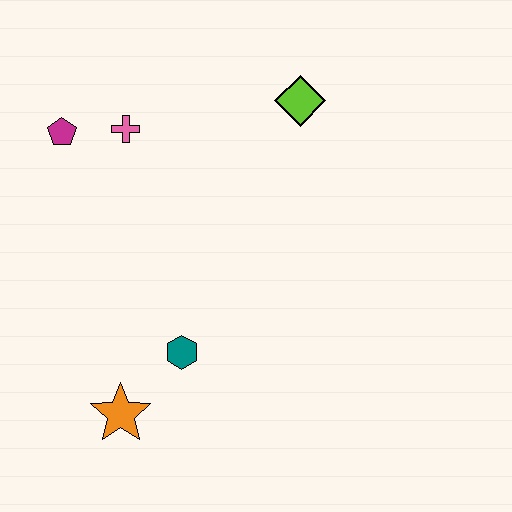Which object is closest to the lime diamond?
The pink cross is closest to the lime diamond.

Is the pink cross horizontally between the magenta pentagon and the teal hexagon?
Yes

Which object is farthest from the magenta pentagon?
The orange star is farthest from the magenta pentagon.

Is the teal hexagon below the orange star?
No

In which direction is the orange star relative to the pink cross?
The orange star is below the pink cross.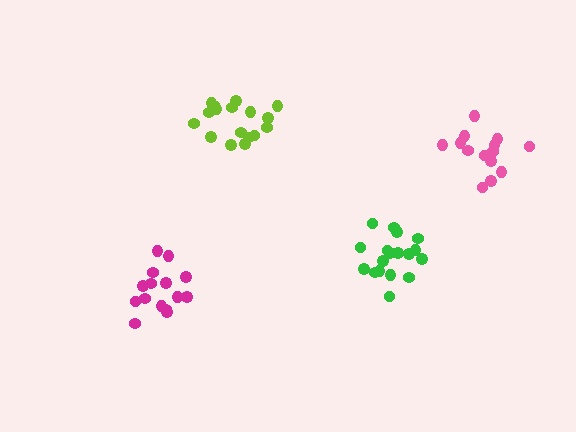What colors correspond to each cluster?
The clusters are colored: green, lime, pink, magenta.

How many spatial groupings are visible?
There are 4 spatial groupings.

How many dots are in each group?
Group 1: 18 dots, Group 2: 17 dots, Group 3: 15 dots, Group 4: 15 dots (65 total).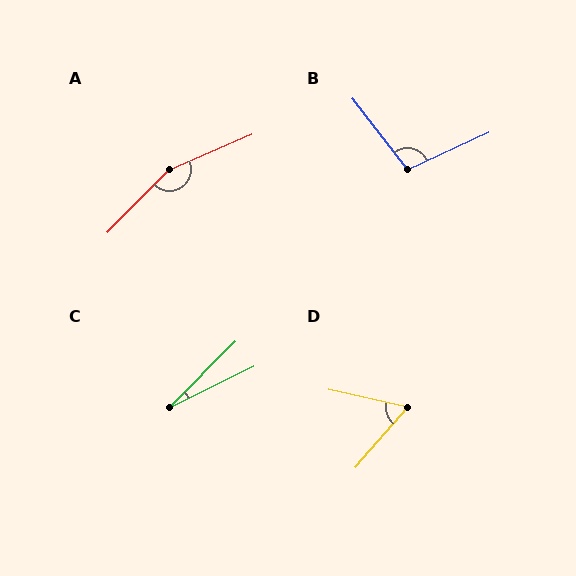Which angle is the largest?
A, at approximately 158 degrees.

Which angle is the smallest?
C, at approximately 18 degrees.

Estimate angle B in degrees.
Approximately 103 degrees.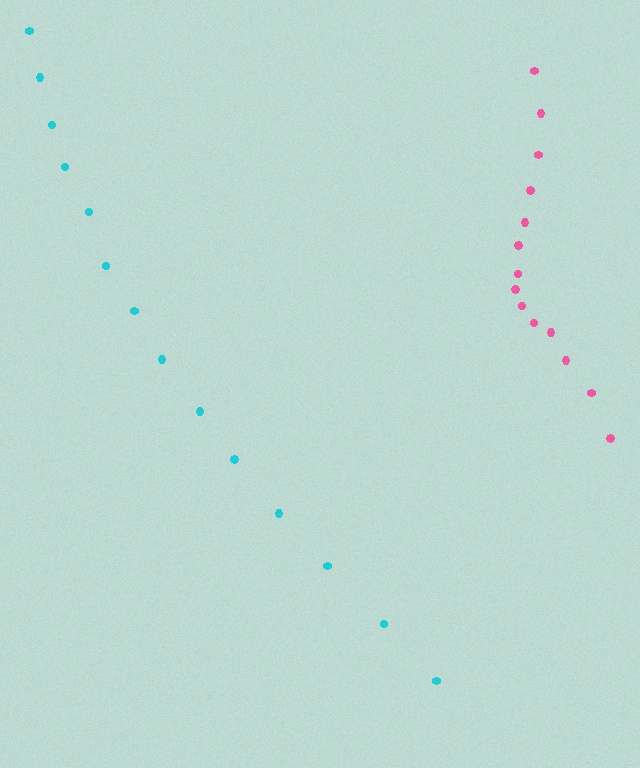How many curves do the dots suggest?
There are 2 distinct paths.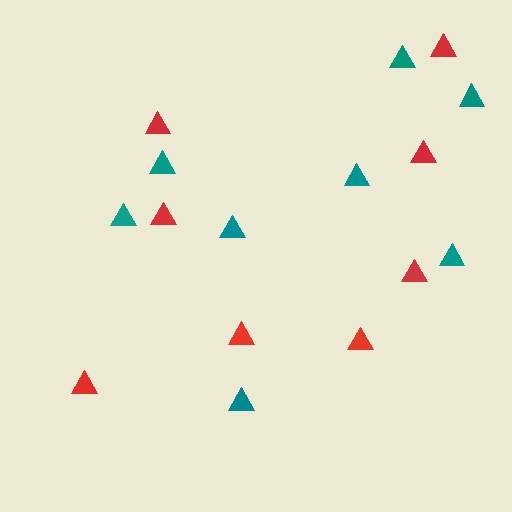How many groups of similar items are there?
There are 2 groups: one group of red triangles (8) and one group of teal triangles (8).